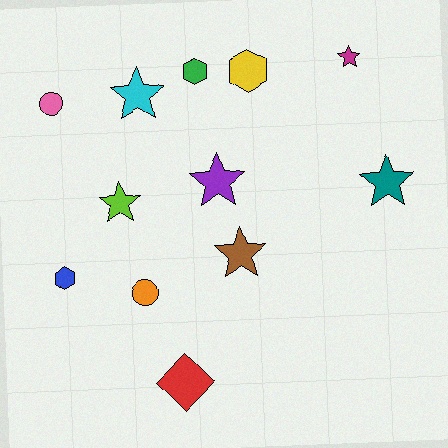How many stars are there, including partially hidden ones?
There are 6 stars.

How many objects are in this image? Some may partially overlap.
There are 12 objects.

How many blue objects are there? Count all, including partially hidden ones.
There is 1 blue object.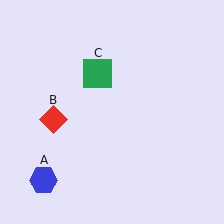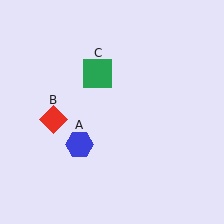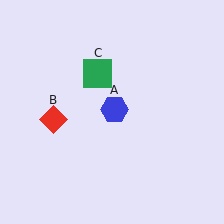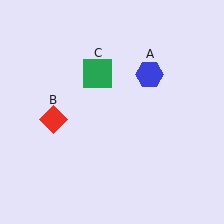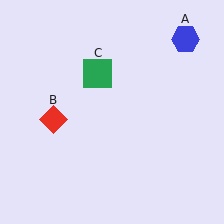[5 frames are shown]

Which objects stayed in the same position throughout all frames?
Red diamond (object B) and green square (object C) remained stationary.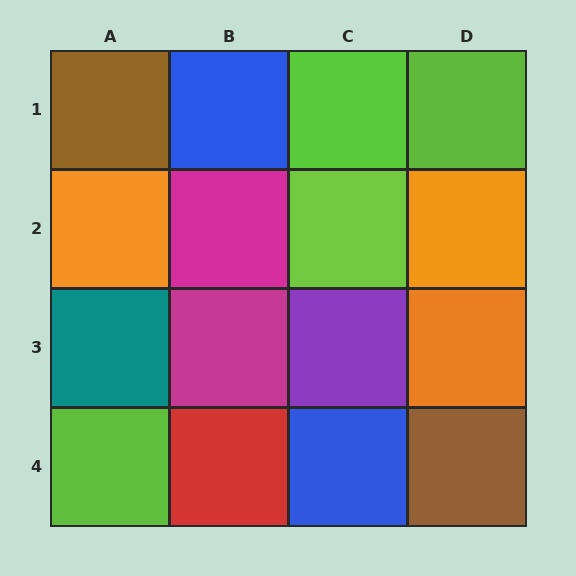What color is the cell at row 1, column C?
Lime.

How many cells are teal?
1 cell is teal.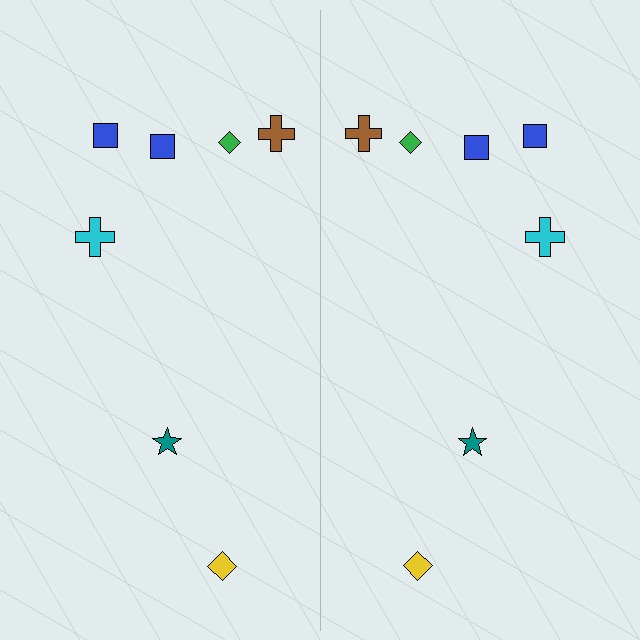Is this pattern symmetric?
Yes, this pattern has bilateral (reflection) symmetry.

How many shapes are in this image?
There are 14 shapes in this image.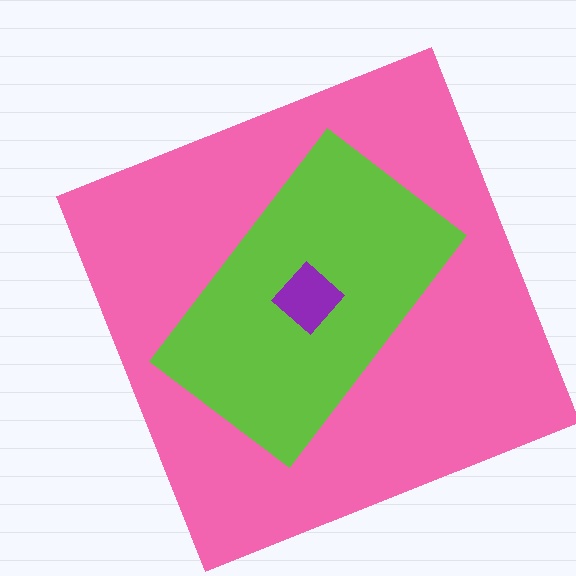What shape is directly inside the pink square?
The lime rectangle.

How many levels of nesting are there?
3.